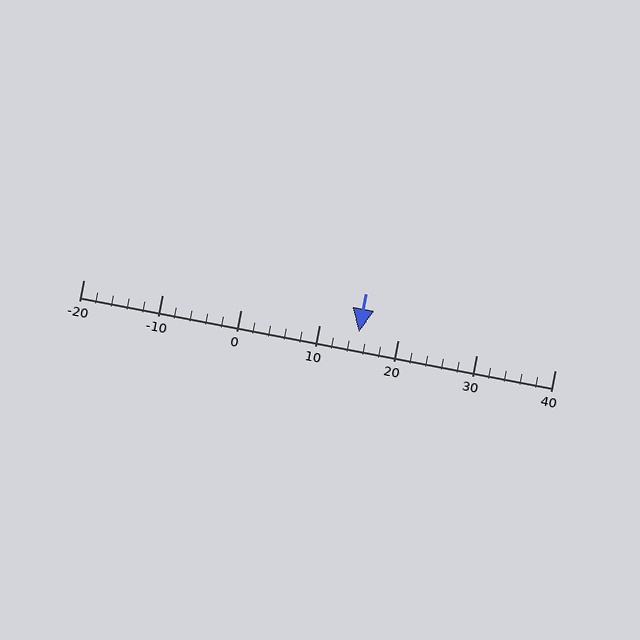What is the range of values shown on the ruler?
The ruler shows values from -20 to 40.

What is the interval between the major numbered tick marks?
The major tick marks are spaced 10 units apart.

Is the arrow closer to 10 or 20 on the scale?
The arrow is closer to 20.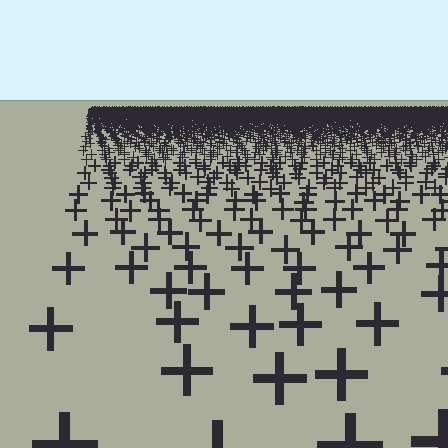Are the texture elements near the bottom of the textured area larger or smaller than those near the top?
Larger. Near the bottom, elements are closer to the viewer and appear at a bigger on-screen size.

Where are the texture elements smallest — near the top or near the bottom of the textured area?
Near the top.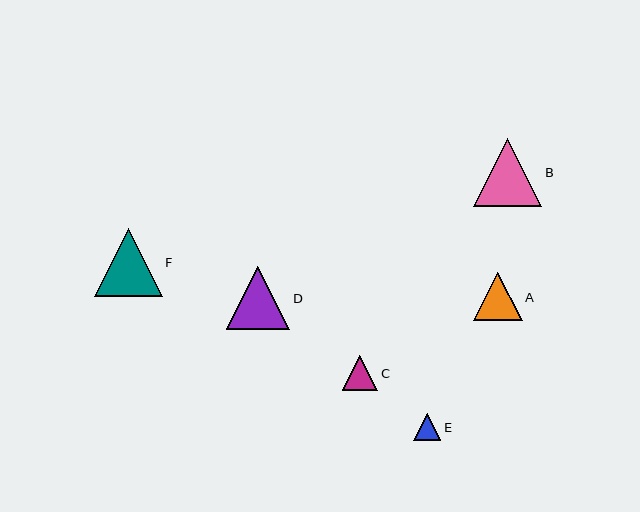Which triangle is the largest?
Triangle B is the largest with a size of approximately 68 pixels.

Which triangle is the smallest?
Triangle E is the smallest with a size of approximately 27 pixels.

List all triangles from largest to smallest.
From largest to smallest: B, F, D, A, C, E.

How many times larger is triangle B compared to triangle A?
Triangle B is approximately 1.4 times the size of triangle A.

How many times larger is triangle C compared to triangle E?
Triangle C is approximately 1.3 times the size of triangle E.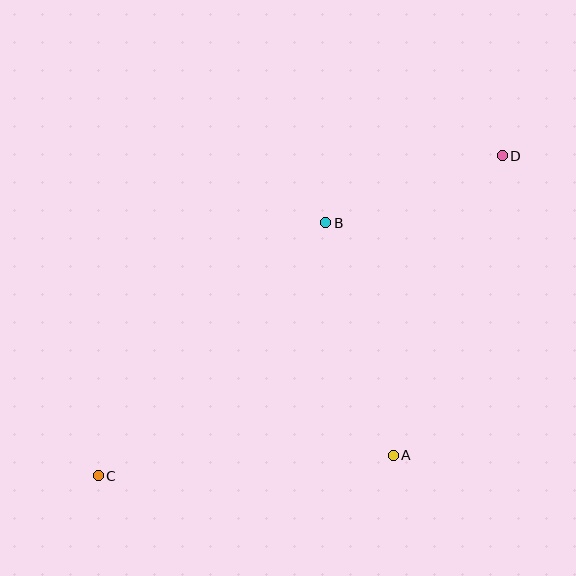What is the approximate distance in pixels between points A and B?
The distance between A and B is approximately 242 pixels.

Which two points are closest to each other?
Points B and D are closest to each other.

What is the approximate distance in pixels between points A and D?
The distance between A and D is approximately 318 pixels.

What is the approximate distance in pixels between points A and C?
The distance between A and C is approximately 296 pixels.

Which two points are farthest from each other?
Points C and D are farthest from each other.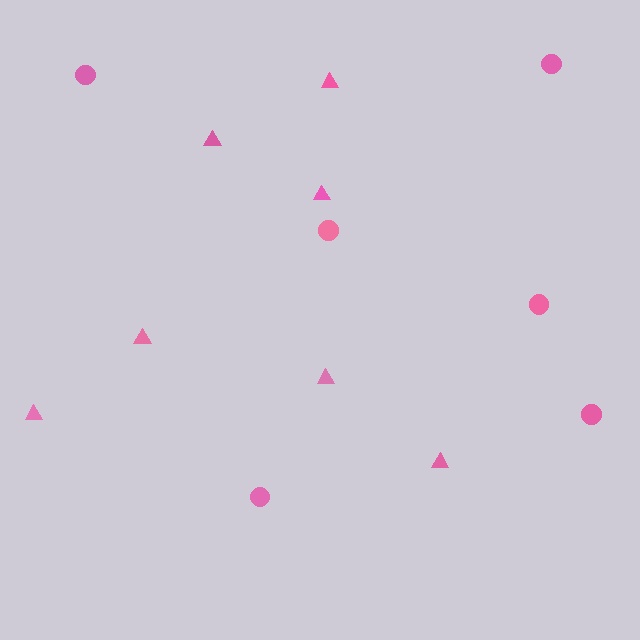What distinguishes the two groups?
There are 2 groups: one group of triangles (7) and one group of circles (6).